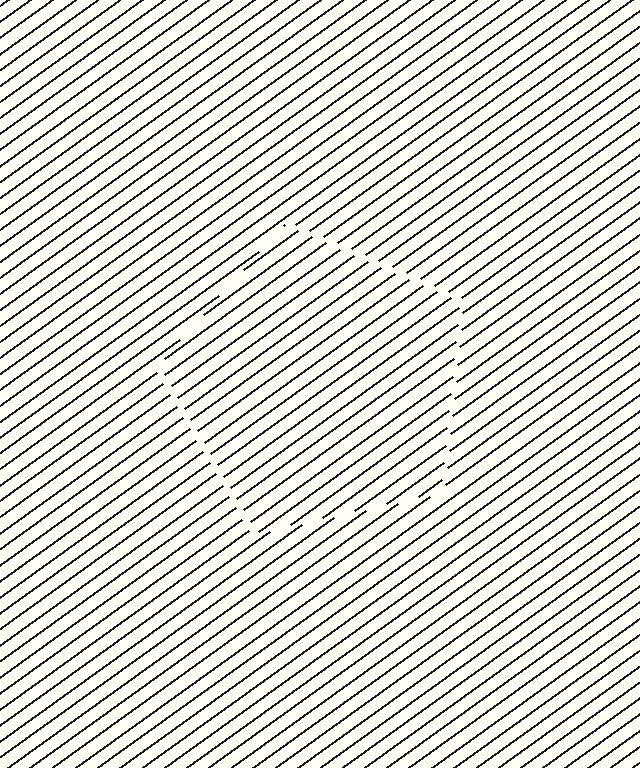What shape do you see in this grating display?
An illusory pentagon. The interior of the shape contains the same grating, shifted by half a period — the contour is defined by the phase discontinuity where line-ends from the inner and outer gratings abut.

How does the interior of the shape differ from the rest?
The interior of the shape contains the same grating, shifted by half a period — the contour is defined by the phase discontinuity where line-ends from the inner and outer gratings abut.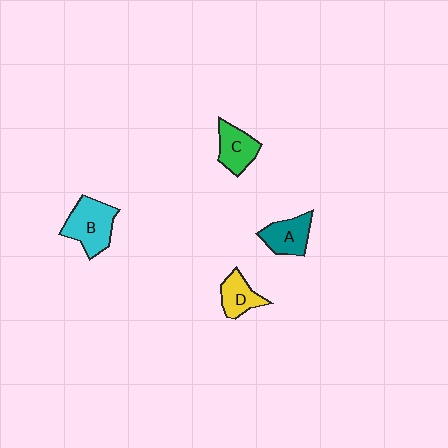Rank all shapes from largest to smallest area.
From largest to smallest: B (cyan), C (green), A (teal), D (yellow).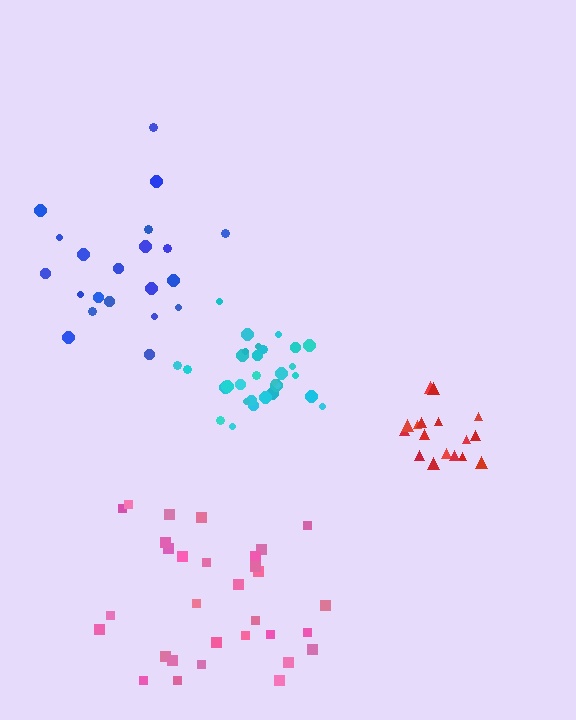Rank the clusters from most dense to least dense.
cyan, red, pink, blue.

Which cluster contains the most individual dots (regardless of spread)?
Cyan (31).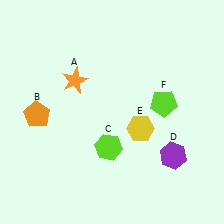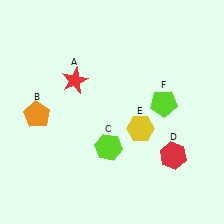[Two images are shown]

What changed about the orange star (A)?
In Image 1, A is orange. In Image 2, it changed to red.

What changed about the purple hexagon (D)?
In Image 1, D is purple. In Image 2, it changed to red.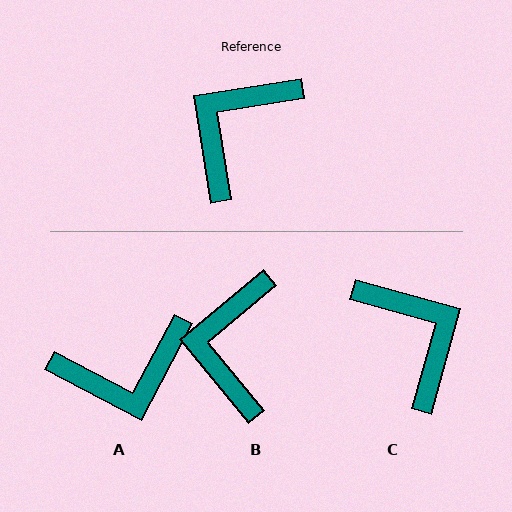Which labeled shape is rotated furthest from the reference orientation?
A, about 143 degrees away.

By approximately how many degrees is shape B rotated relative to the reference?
Approximately 31 degrees counter-clockwise.